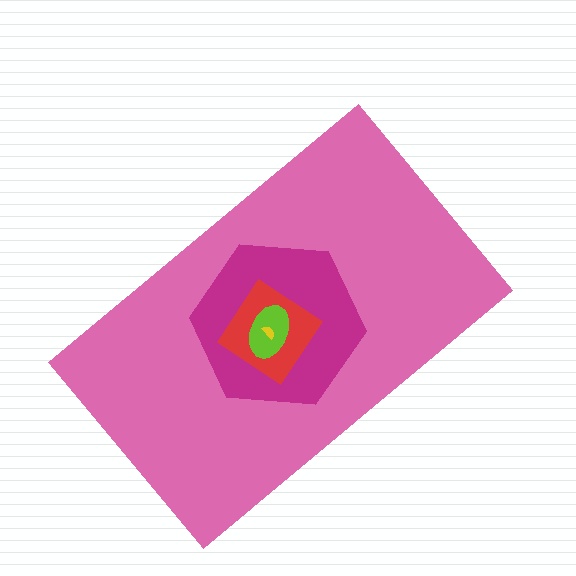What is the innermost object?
The yellow semicircle.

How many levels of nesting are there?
5.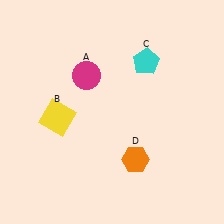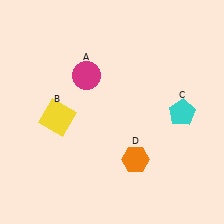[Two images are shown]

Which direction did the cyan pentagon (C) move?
The cyan pentagon (C) moved down.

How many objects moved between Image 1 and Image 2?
1 object moved between the two images.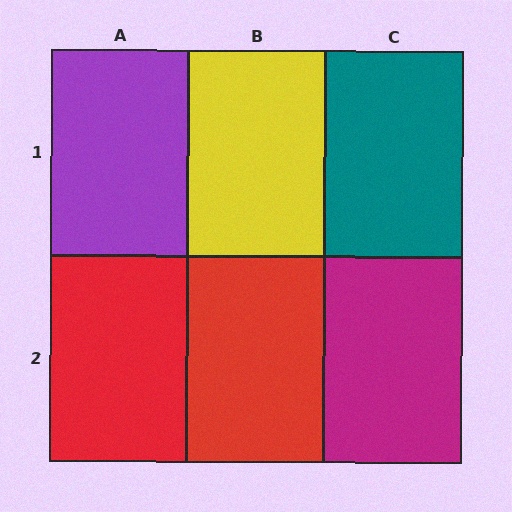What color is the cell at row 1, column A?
Purple.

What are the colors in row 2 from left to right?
Red, red, magenta.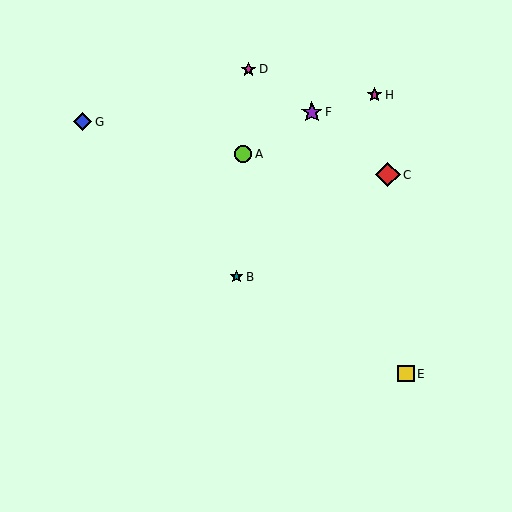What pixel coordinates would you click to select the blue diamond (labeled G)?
Click at (83, 122) to select the blue diamond G.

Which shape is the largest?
The red diamond (labeled C) is the largest.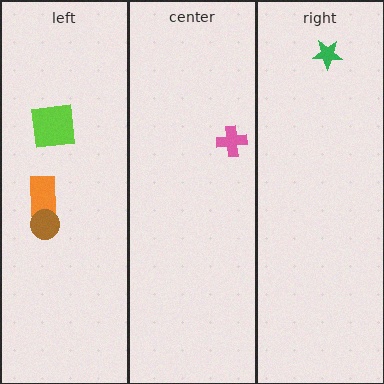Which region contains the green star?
The right region.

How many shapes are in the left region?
3.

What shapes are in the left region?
The lime square, the orange rectangle, the brown circle.